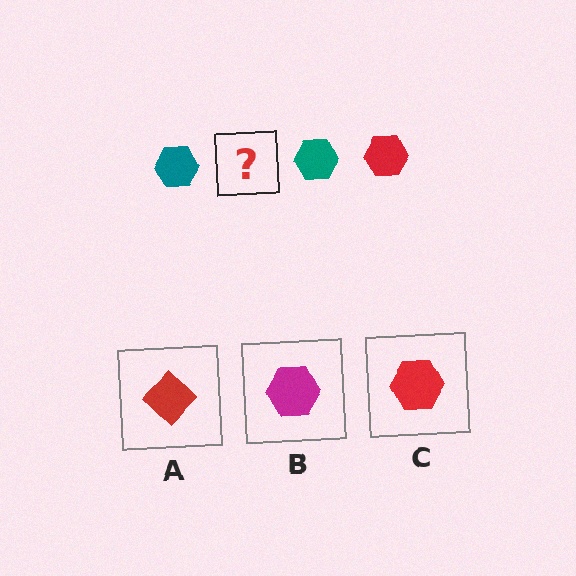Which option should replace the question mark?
Option C.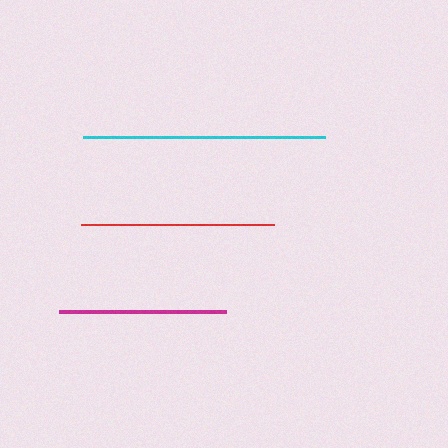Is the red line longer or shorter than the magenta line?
The red line is longer than the magenta line.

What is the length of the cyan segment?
The cyan segment is approximately 242 pixels long.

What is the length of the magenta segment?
The magenta segment is approximately 167 pixels long.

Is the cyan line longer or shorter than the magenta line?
The cyan line is longer than the magenta line.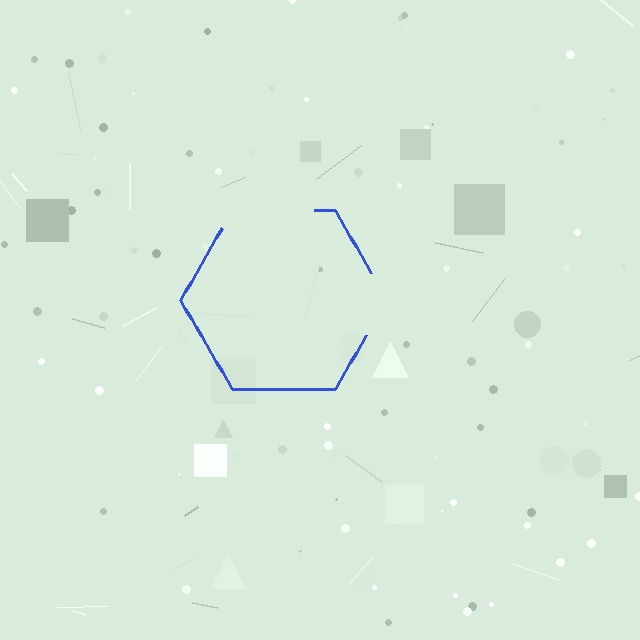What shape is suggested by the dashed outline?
The dashed outline suggests a hexagon.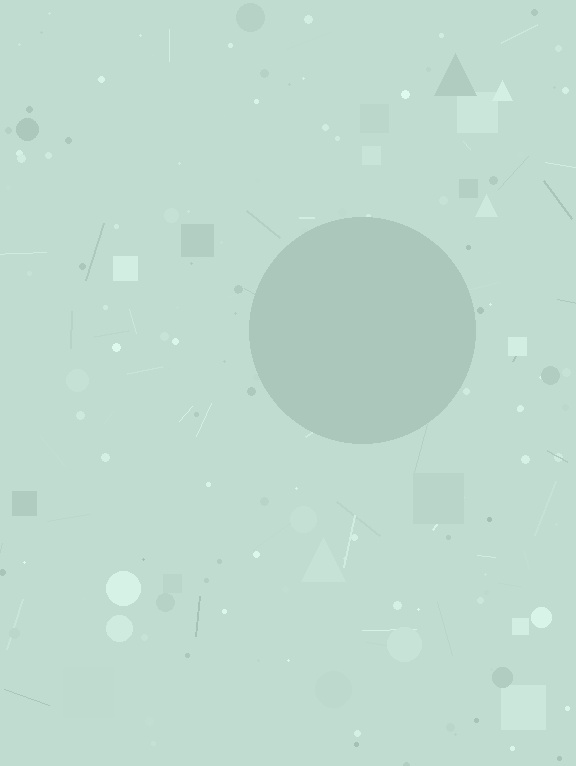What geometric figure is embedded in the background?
A circle is embedded in the background.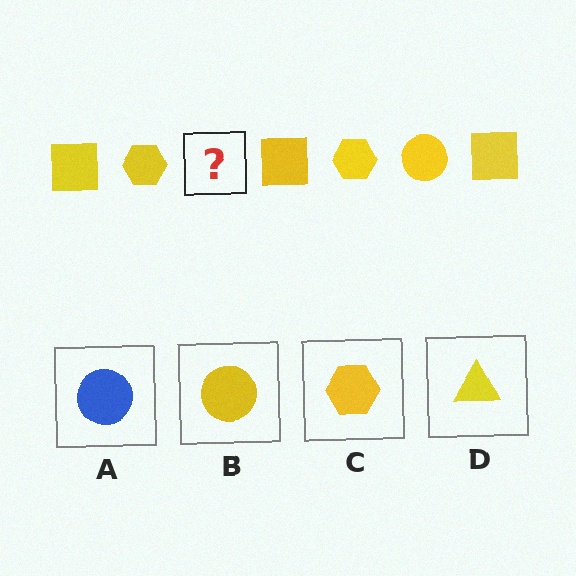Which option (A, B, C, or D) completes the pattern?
B.